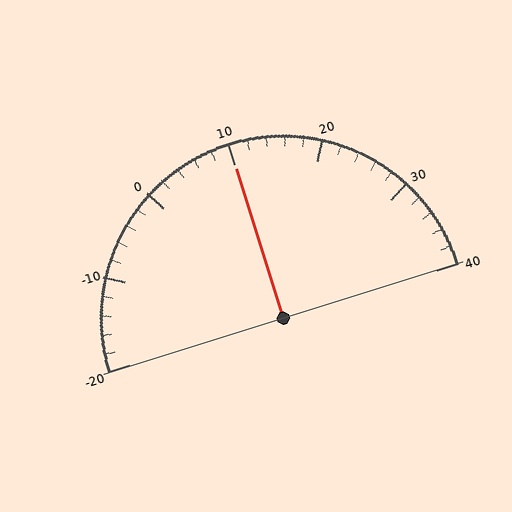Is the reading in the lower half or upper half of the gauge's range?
The reading is in the upper half of the range (-20 to 40).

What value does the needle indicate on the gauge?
The needle indicates approximately 10.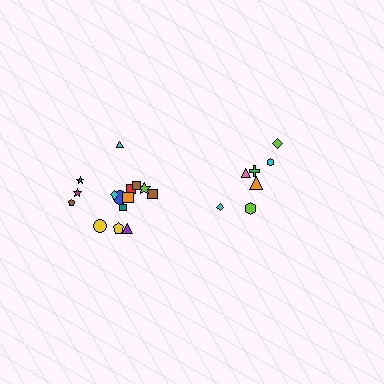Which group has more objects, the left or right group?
The left group.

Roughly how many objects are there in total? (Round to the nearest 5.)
Roughly 20 objects in total.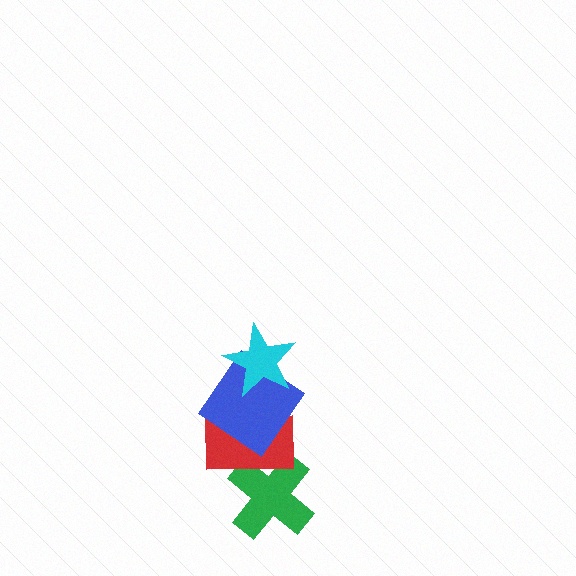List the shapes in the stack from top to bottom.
From top to bottom: the cyan star, the blue diamond, the red rectangle, the green cross.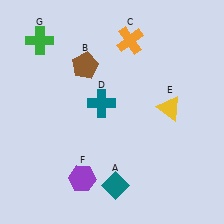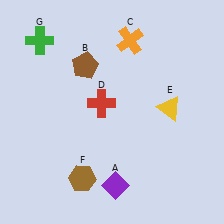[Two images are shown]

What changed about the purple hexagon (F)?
In Image 1, F is purple. In Image 2, it changed to brown.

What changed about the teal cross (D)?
In Image 1, D is teal. In Image 2, it changed to red.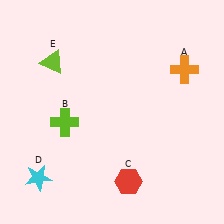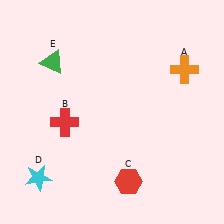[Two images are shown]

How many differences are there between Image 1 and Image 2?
There are 2 differences between the two images.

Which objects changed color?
B changed from lime to red. E changed from lime to green.